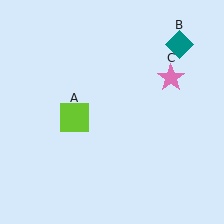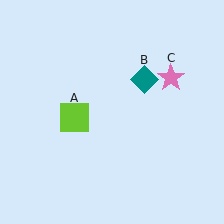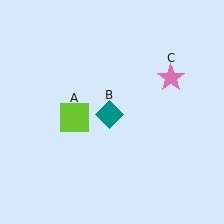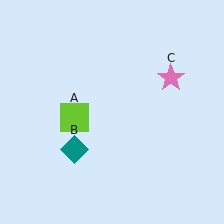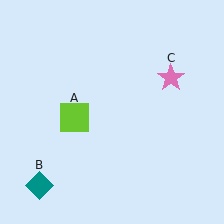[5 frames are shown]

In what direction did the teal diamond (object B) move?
The teal diamond (object B) moved down and to the left.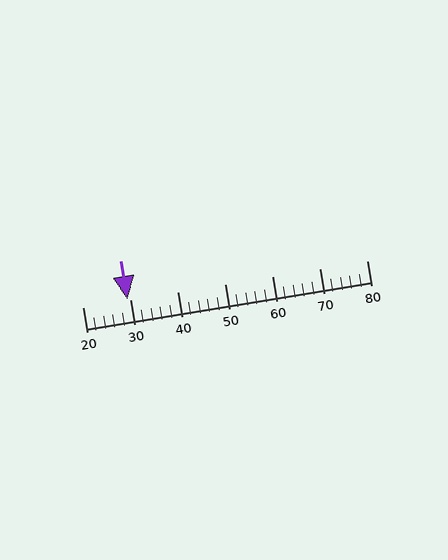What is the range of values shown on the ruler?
The ruler shows values from 20 to 80.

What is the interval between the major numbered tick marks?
The major tick marks are spaced 10 units apart.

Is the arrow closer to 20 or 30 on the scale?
The arrow is closer to 30.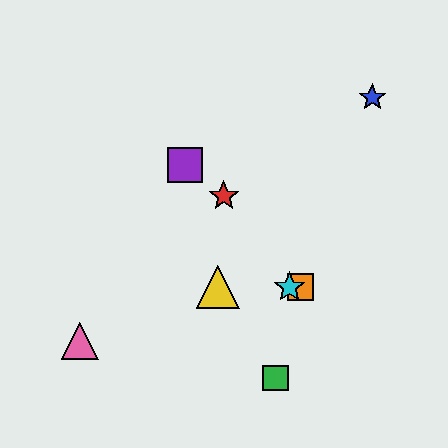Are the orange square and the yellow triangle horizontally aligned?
Yes, both are at y≈287.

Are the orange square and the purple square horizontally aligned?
No, the orange square is at y≈287 and the purple square is at y≈165.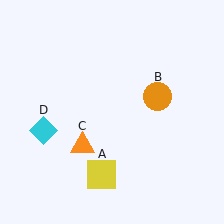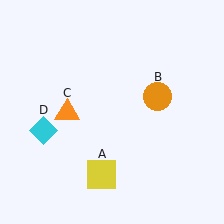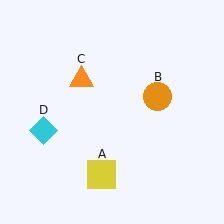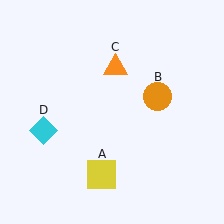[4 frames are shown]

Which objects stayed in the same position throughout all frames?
Yellow square (object A) and orange circle (object B) and cyan diamond (object D) remained stationary.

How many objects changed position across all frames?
1 object changed position: orange triangle (object C).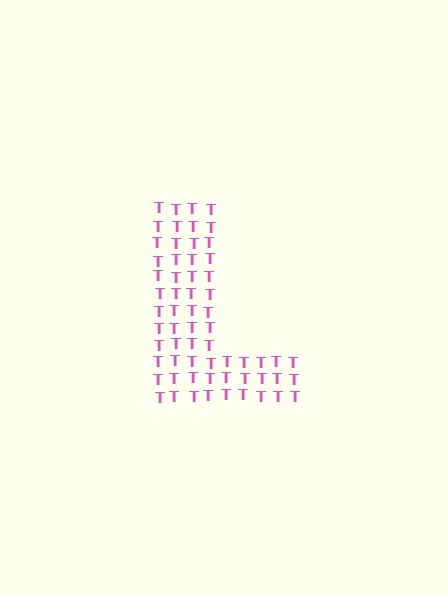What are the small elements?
The small elements are letter T's.